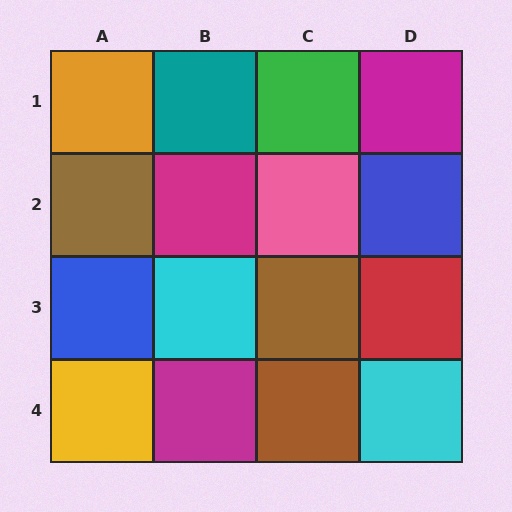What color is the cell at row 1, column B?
Teal.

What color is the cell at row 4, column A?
Yellow.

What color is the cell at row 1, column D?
Magenta.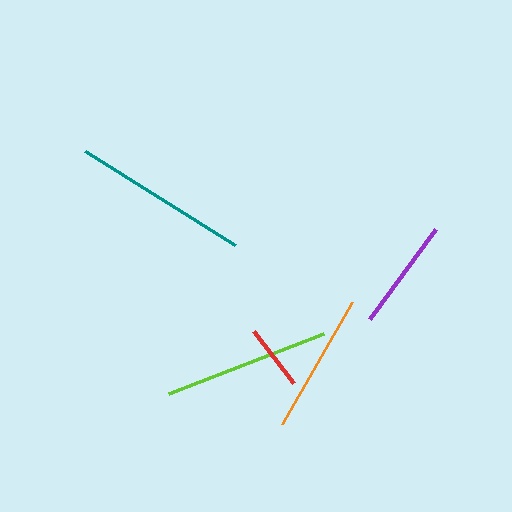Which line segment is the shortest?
The red line is the shortest at approximately 65 pixels.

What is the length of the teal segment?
The teal segment is approximately 177 pixels long.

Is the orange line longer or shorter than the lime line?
The lime line is longer than the orange line.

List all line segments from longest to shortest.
From longest to shortest: teal, lime, orange, purple, red.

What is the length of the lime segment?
The lime segment is approximately 166 pixels long.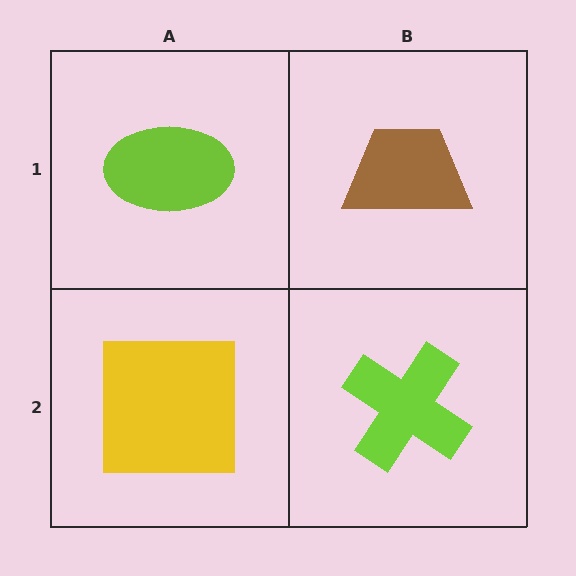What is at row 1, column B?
A brown trapezoid.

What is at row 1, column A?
A lime ellipse.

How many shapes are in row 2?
2 shapes.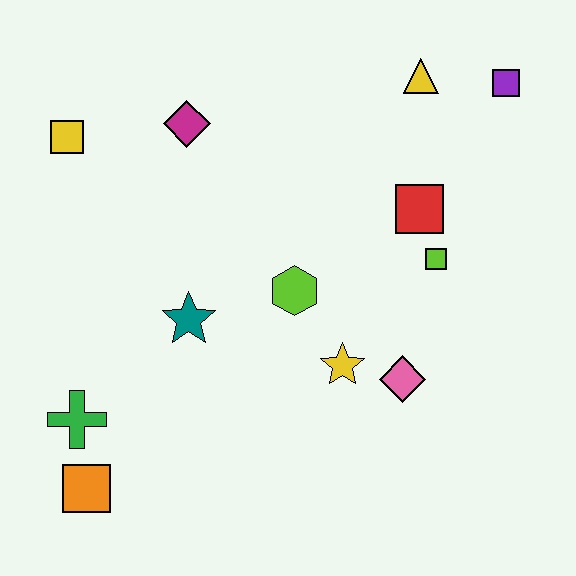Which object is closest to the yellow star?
The pink diamond is closest to the yellow star.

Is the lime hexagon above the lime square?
No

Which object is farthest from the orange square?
The purple square is farthest from the orange square.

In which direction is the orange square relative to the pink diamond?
The orange square is to the left of the pink diamond.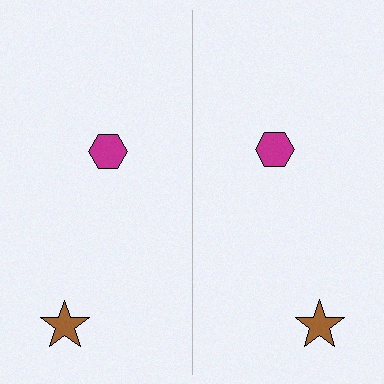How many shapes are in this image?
There are 4 shapes in this image.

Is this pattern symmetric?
Yes, this pattern has bilateral (reflection) symmetry.